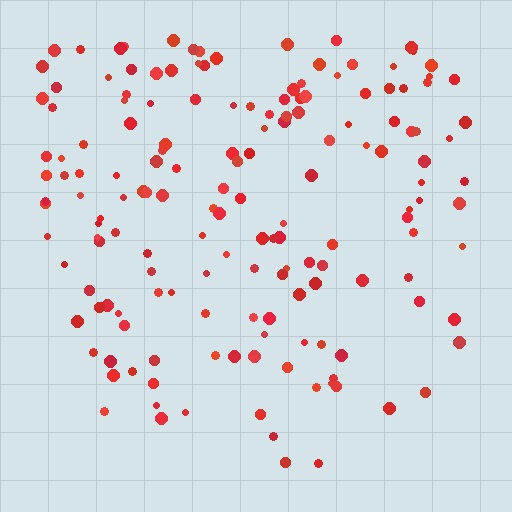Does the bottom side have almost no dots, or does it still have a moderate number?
Still a moderate number, just noticeably fewer than the top.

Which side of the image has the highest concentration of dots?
The top.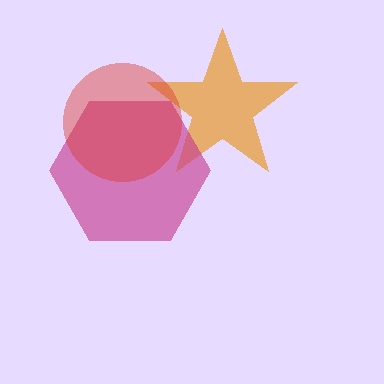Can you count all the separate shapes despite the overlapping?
Yes, there are 3 separate shapes.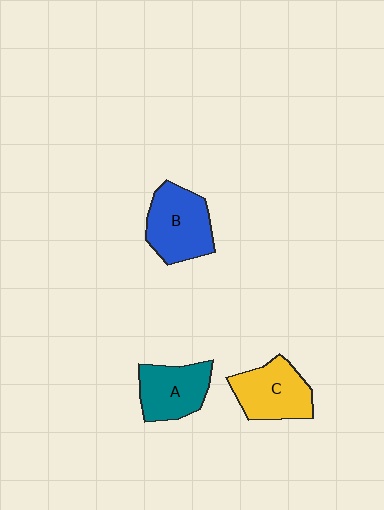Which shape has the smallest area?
Shape A (teal).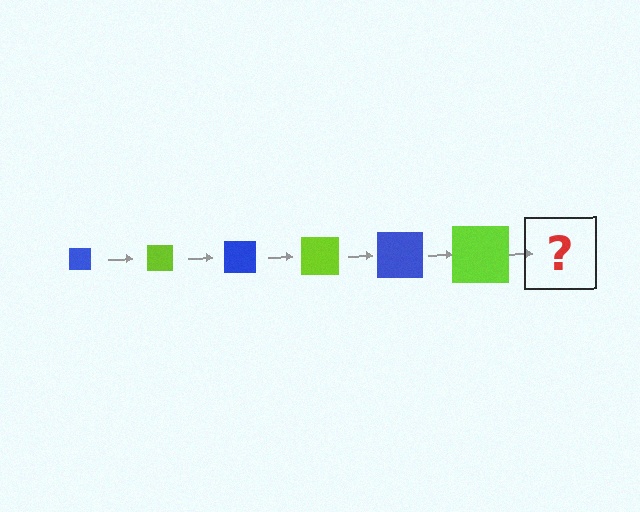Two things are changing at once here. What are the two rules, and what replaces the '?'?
The two rules are that the square grows larger each step and the color cycles through blue and lime. The '?' should be a blue square, larger than the previous one.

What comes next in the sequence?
The next element should be a blue square, larger than the previous one.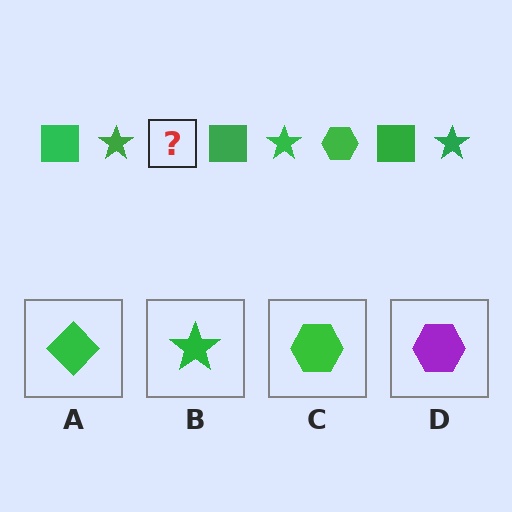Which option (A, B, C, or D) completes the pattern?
C.